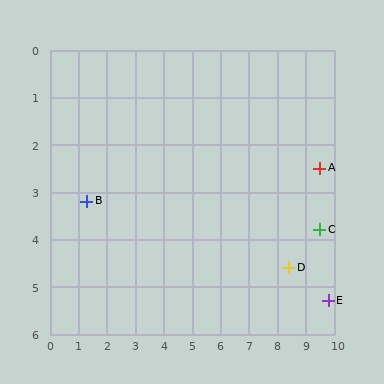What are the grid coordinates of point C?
Point C is at approximately (9.5, 3.8).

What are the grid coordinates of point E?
Point E is at approximately (9.8, 5.3).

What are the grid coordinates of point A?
Point A is at approximately (9.5, 2.5).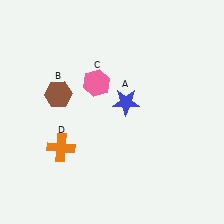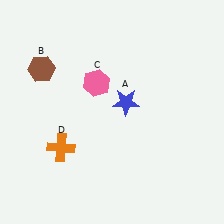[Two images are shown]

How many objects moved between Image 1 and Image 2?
1 object moved between the two images.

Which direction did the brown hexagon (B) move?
The brown hexagon (B) moved up.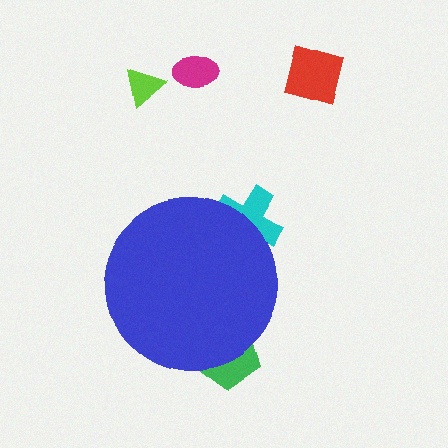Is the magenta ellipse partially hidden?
No, the magenta ellipse is fully visible.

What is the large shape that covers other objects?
A blue circle.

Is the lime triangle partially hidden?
No, the lime triangle is fully visible.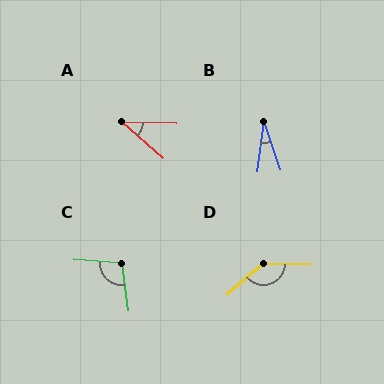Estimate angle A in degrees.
Approximately 40 degrees.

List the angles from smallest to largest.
B (26°), A (40°), C (102°), D (138°).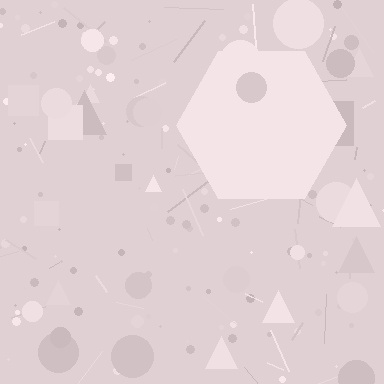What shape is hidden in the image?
A hexagon is hidden in the image.